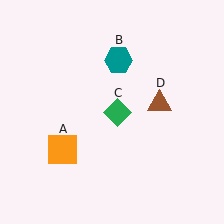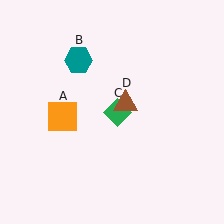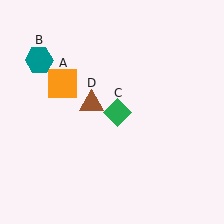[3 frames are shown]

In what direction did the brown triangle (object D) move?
The brown triangle (object D) moved left.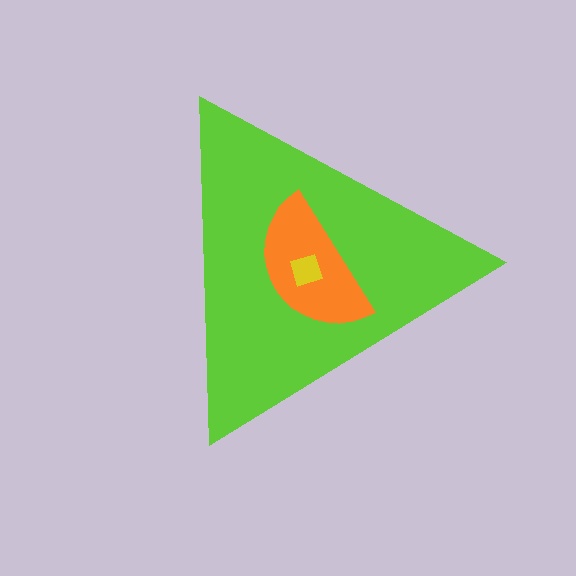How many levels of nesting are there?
3.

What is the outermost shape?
The lime triangle.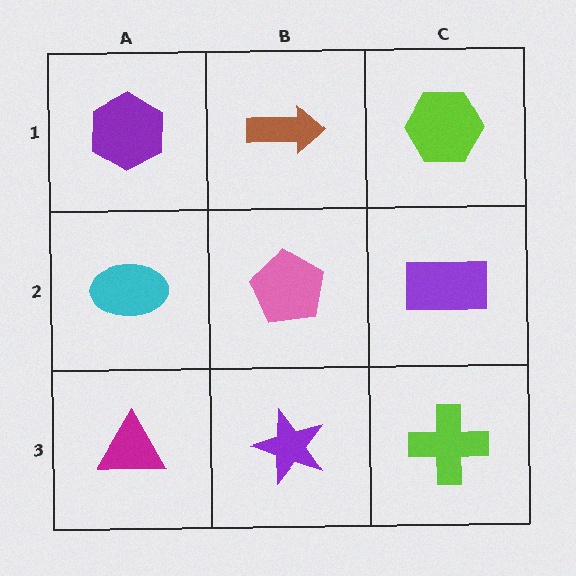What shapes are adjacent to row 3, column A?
A cyan ellipse (row 2, column A), a purple star (row 3, column B).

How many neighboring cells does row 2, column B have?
4.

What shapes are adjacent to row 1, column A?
A cyan ellipse (row 2, column A), a brown arrow (row 1, column B).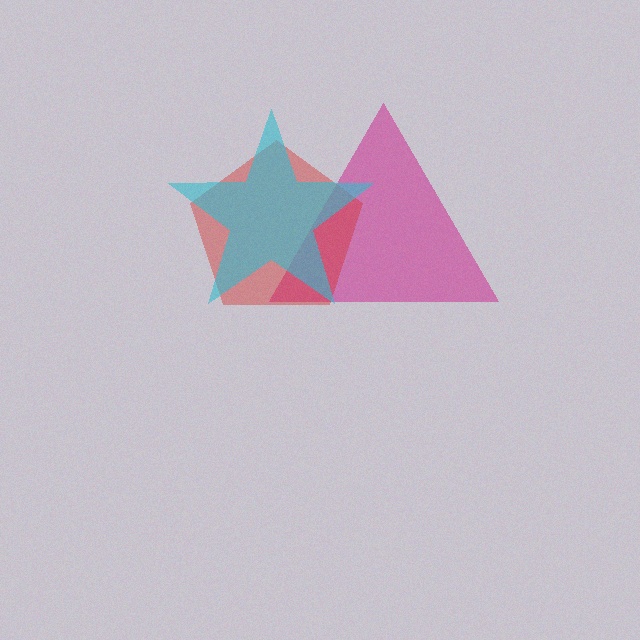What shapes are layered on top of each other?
The layered shapes are: a magenta triangle, a red pentagon, a cyan star.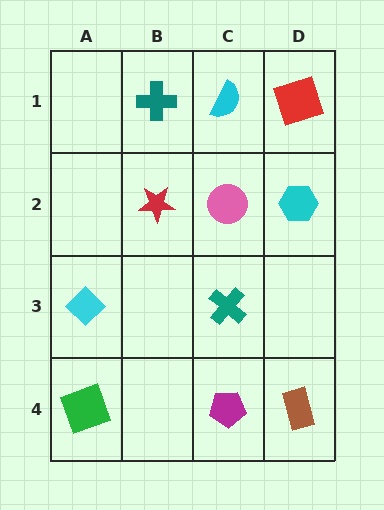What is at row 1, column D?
A red square.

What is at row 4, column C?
A magenta pentagon.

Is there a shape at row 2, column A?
No, that cell is empty.